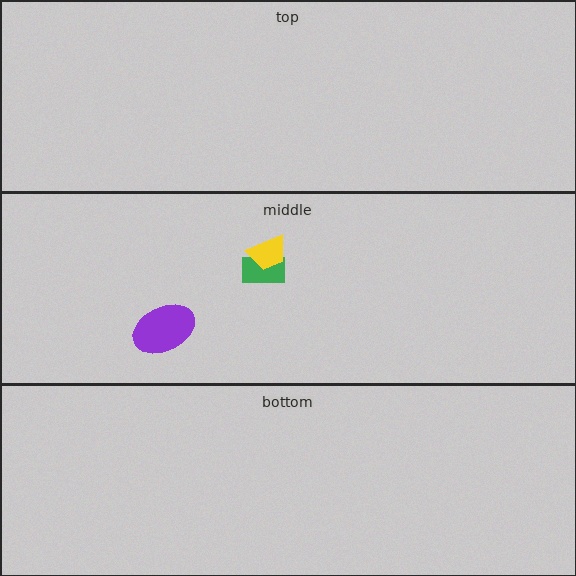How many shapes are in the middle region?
3.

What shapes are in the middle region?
The green rectangle, the yellow trapezoid, the purple ellipse.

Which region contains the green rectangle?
The middle region.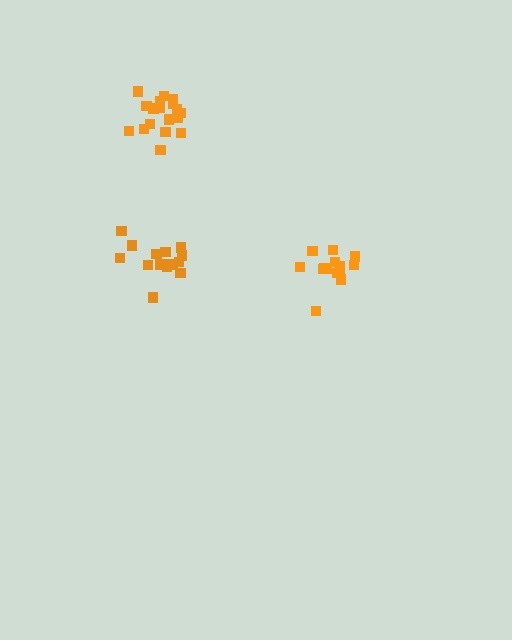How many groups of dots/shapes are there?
There are 3 groups.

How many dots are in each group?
Group 1: 18 dots, Group 2: 14 dots, Group 3: 15 dots (47 total).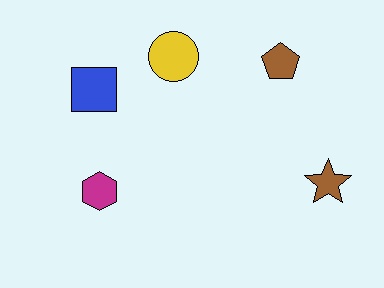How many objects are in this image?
There are 5 objects.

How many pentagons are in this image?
There is 1 pentagon.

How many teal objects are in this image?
There are no teal objects.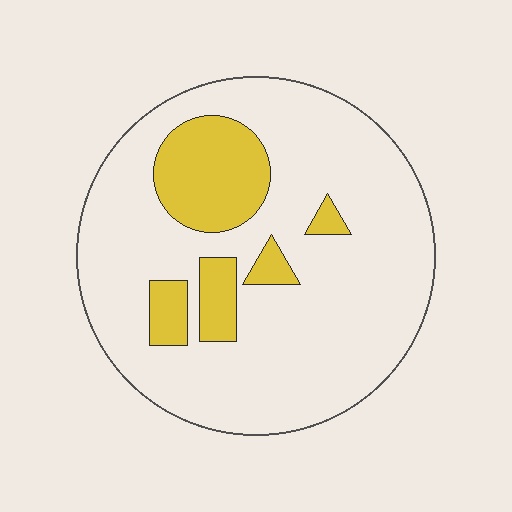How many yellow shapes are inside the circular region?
5.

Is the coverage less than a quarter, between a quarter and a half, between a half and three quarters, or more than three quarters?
Less than a quarter.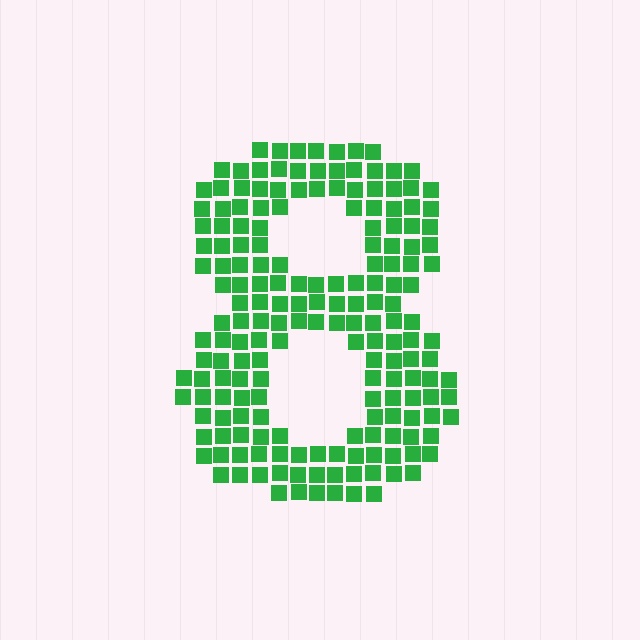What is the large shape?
The large shape is the digit 8.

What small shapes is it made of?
It is made of small squares.